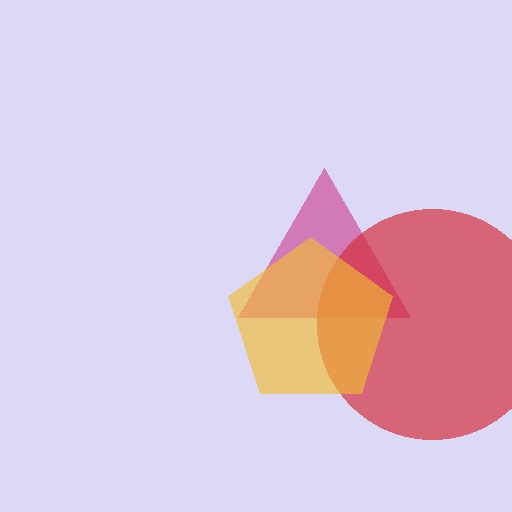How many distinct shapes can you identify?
There are 3 distinct shapes: a magenta triangle, a red circle, a yellow pentagon.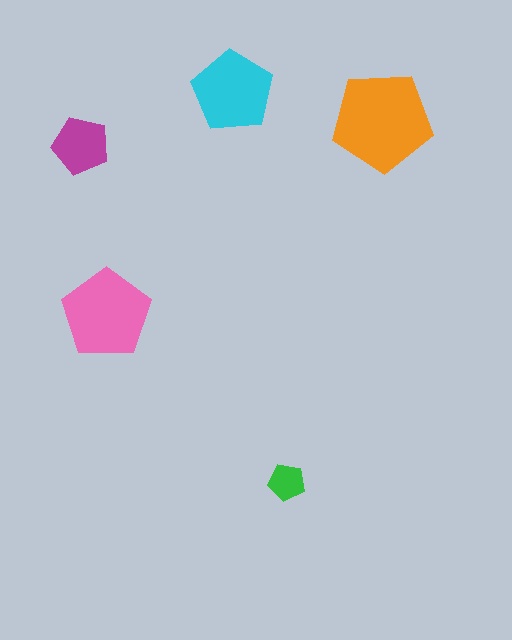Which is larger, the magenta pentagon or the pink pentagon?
The pink one.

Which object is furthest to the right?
The orange pentagon is rightmost.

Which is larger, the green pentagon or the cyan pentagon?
The cyan one.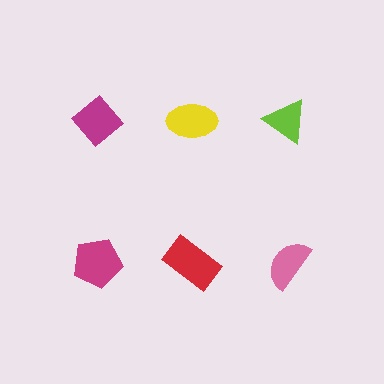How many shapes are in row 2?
3 shapes.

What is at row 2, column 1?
A magenta pentagon.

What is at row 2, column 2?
A red rectangle.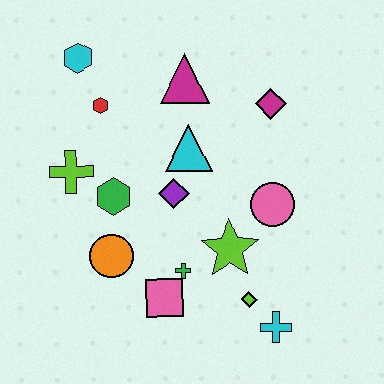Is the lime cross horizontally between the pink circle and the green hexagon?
No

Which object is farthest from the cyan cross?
The cyan hexagon is farthest from the cyan cross.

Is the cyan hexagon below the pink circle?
No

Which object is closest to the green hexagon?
The lime cross is closest to the green hexagon.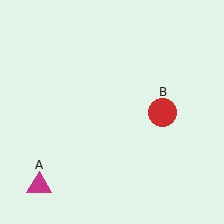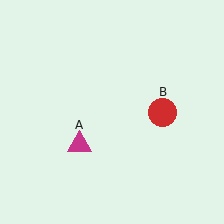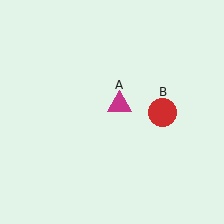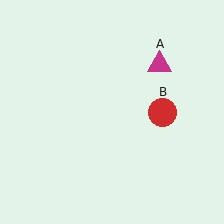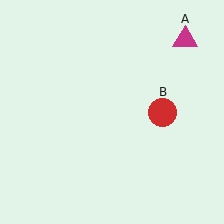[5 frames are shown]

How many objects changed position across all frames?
1 object changed position: magenta triangle (object A).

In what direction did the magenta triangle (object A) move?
The magenta triangle (object A) moved up and to the right.